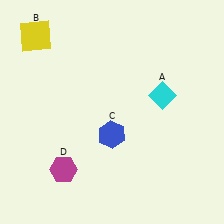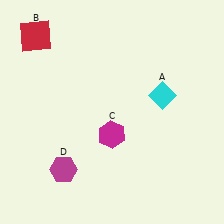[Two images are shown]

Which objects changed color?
B changed from yellow to red. C changed from blue to magenta.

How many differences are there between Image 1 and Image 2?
There are 2 differences between the two images.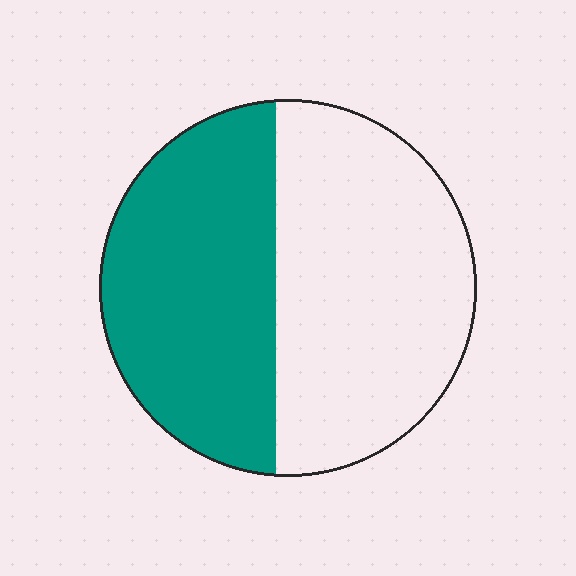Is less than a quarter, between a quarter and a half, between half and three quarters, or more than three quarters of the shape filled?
Between a quarter and a half.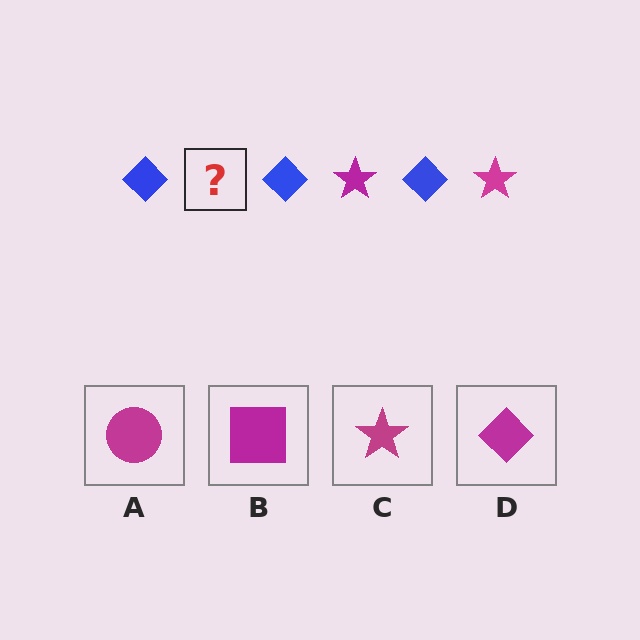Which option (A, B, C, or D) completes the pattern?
C.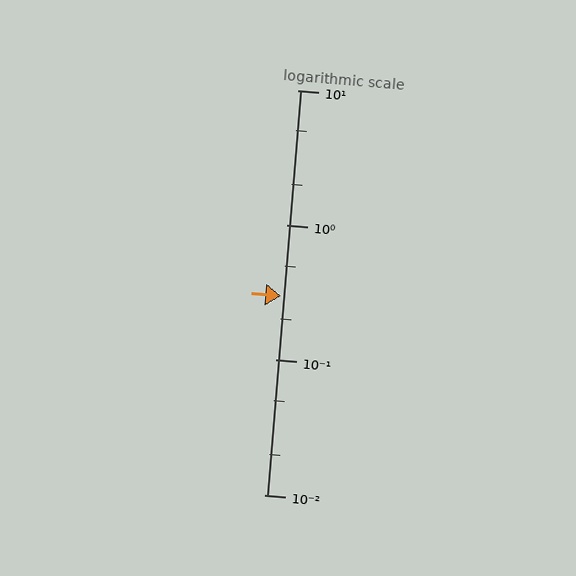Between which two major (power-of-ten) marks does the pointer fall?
The pointer is between 0.1 and 1.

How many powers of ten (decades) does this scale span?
The scale spans 3 decades, from 0.01 to 10.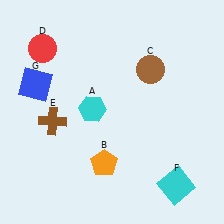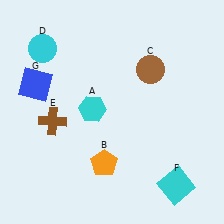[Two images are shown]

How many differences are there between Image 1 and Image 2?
There is 1 difference between the two images.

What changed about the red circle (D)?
In Image 1, D is red. In Image 2, it changed to cyan.